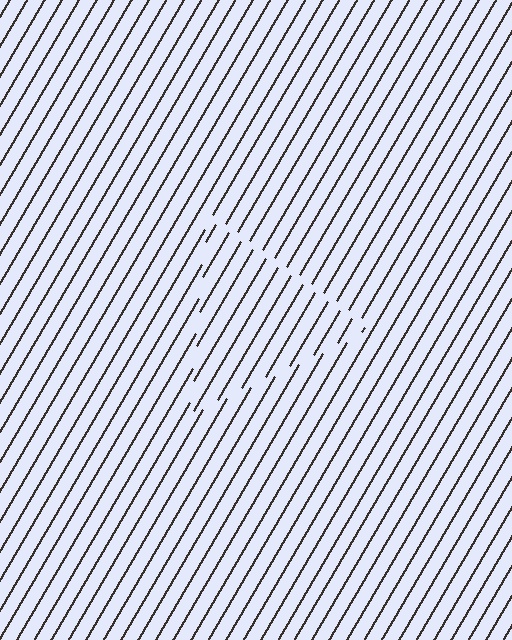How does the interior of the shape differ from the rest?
The interior of the shape contains the same grating, shifted by half a period — the contour is defined by the phase discontinuity where line-ends from the inner and outer gratings abut.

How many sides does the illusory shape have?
3 sides — the line-ends trace a triangle.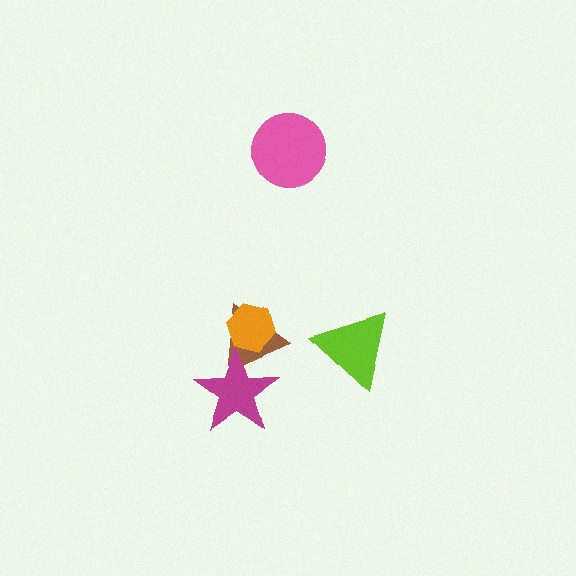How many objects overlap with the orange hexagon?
1 object overlaps with the orange hexagon.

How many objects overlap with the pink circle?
0 objects overlap with the pink circle.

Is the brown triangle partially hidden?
Yes, it is partially covered by another shape.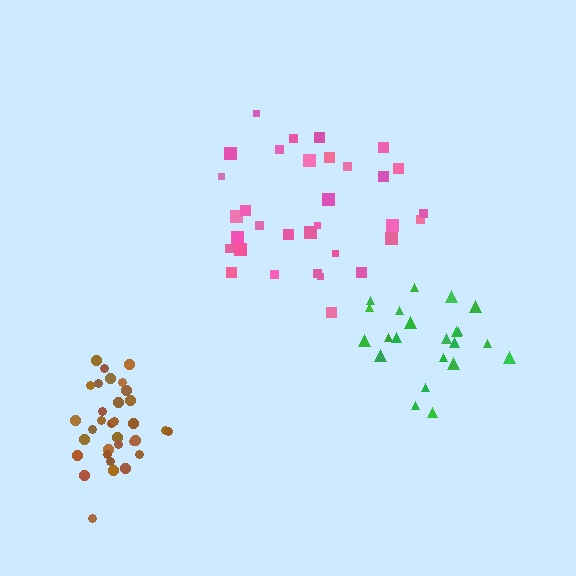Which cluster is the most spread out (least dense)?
Pink.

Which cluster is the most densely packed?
Brown.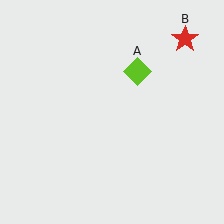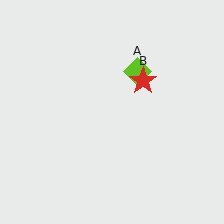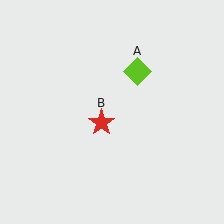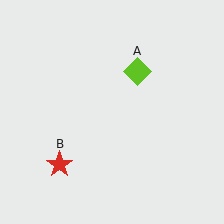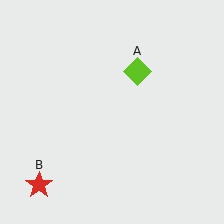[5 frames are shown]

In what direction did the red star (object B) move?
The red star (object B) moved down and to the left.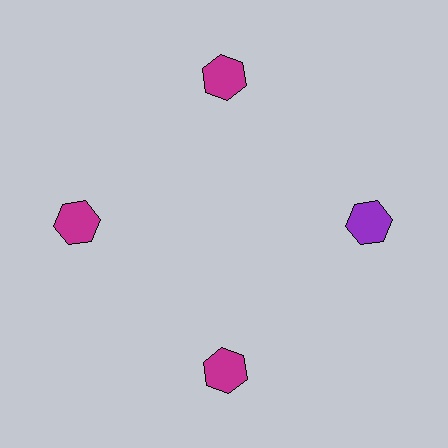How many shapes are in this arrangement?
There are 4 shapes arranged in a ring pattern.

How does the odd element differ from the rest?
It has a different color: purple instead of magenta.